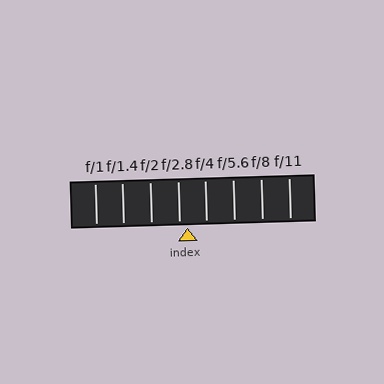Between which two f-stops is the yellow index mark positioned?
The index mark is between f/2.8 and f/4.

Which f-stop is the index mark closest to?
The index mark is closest to f/2.8.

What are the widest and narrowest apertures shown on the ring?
The widest aperture shown is f/1 and the narrowest is f/11.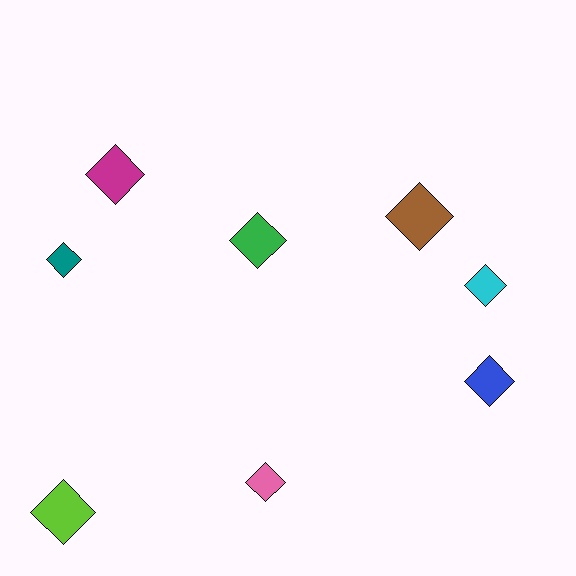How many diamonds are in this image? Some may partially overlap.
There are 8 diamonds.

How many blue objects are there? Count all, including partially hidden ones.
There is 1 blue object.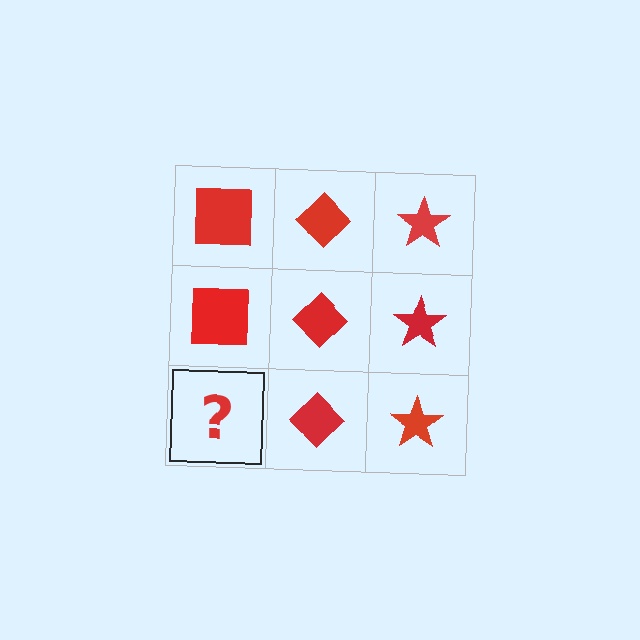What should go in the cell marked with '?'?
The missing cell should contain a red square.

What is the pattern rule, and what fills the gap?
The rule is that each column has a consistent shape. The gap should be filled with a red square.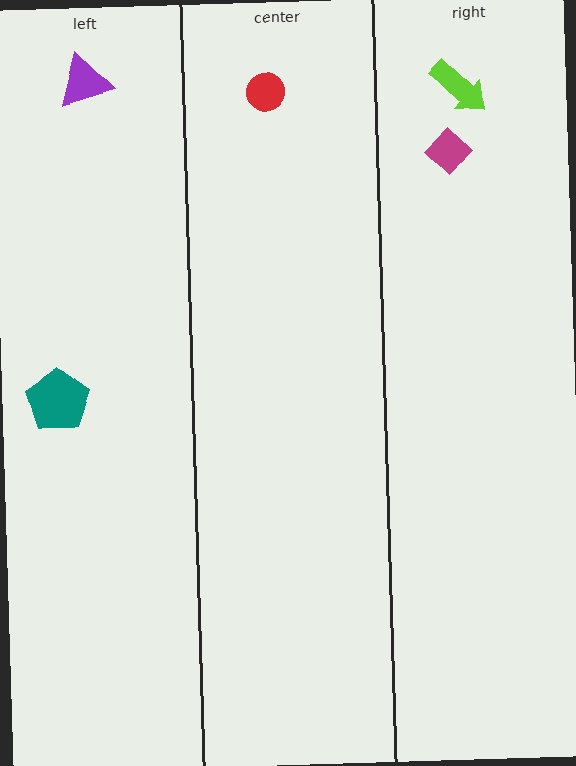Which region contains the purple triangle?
The left region.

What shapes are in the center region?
The red circle.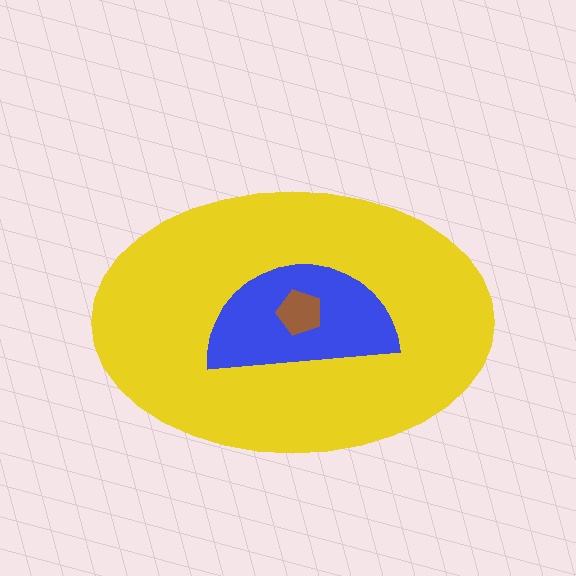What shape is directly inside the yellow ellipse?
The blue semicircle.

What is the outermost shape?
The yellow ellipse.